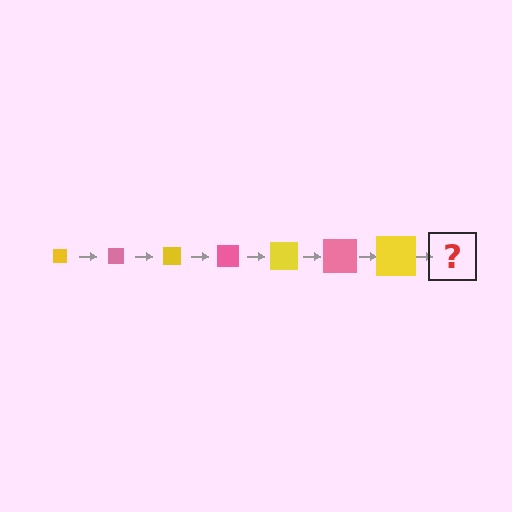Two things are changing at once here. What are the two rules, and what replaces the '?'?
The two rules are that the square grows larger each step and the color cycles through yellow and pink. The '?' should be a pink square, larger than the previous one.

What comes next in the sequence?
The next element should be a pink square, larger than the previous one.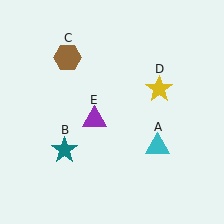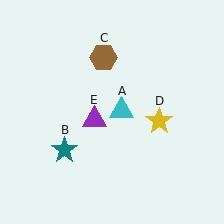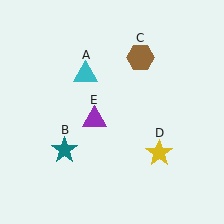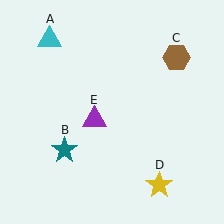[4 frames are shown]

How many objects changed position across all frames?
3 objects changed position: cyan triangle (object A), brown hexagon (object C), yellow star (object D).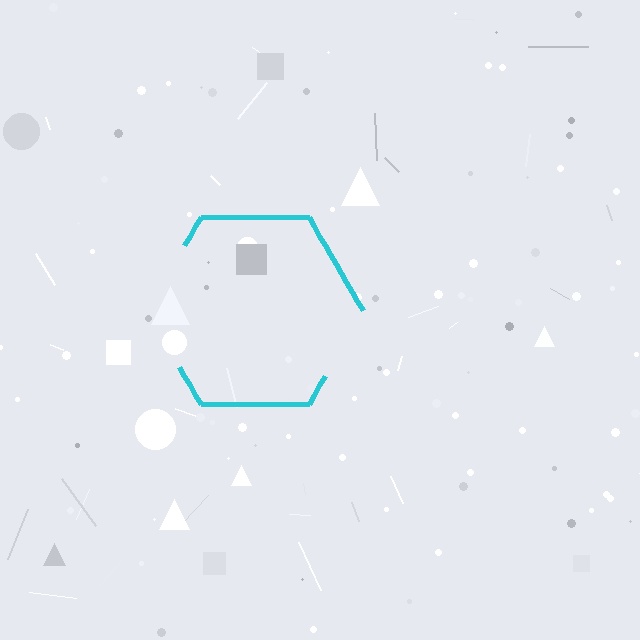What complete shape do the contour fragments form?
The contour fragments form a hexagon.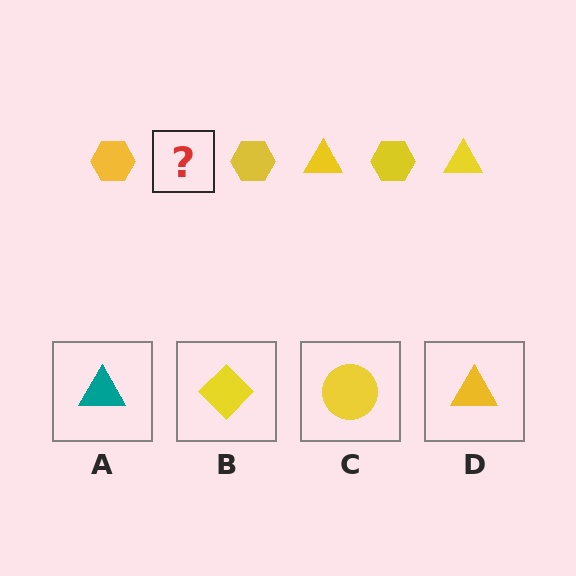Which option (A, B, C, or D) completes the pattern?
D.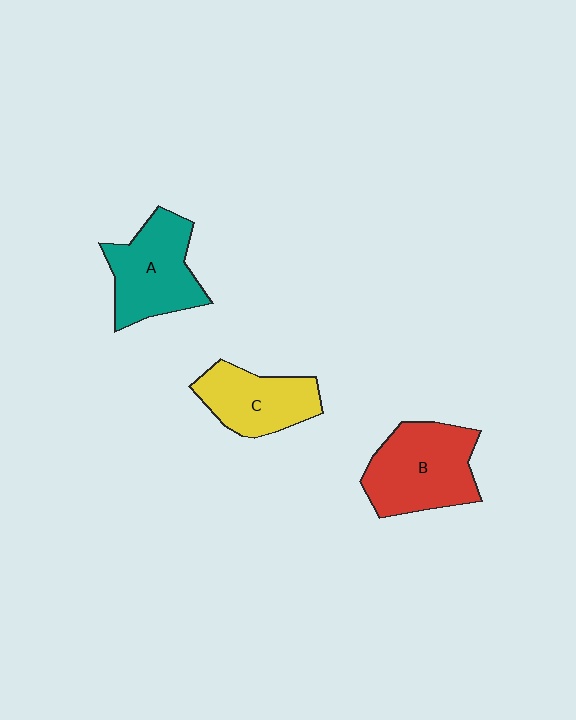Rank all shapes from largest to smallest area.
From largest to smallest: B (red), A (teal), C (yellow).